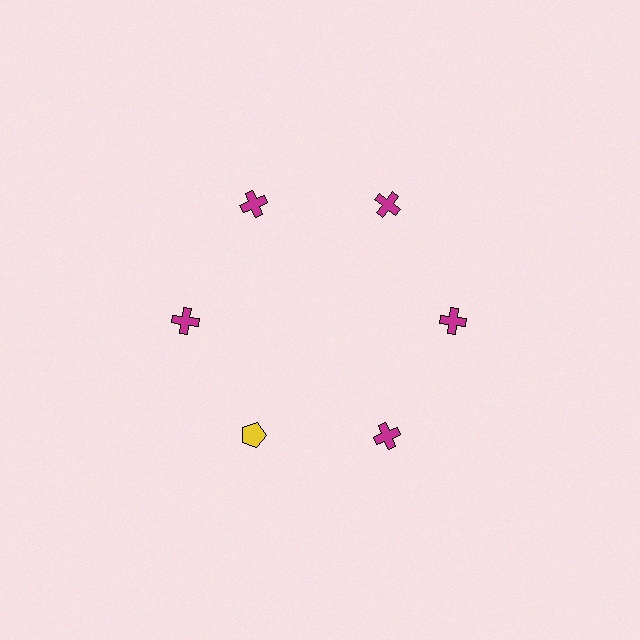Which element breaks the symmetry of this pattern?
The yellow pentagon at roughly the 7 o'clock position breaks the symmetry. All other shapes are magenta crosses.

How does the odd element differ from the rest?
It differs in both color (yellow instead of magenta) and shape (pentagon instead of cross).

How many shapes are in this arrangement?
There are 6 shapes arranged in a ring pattern.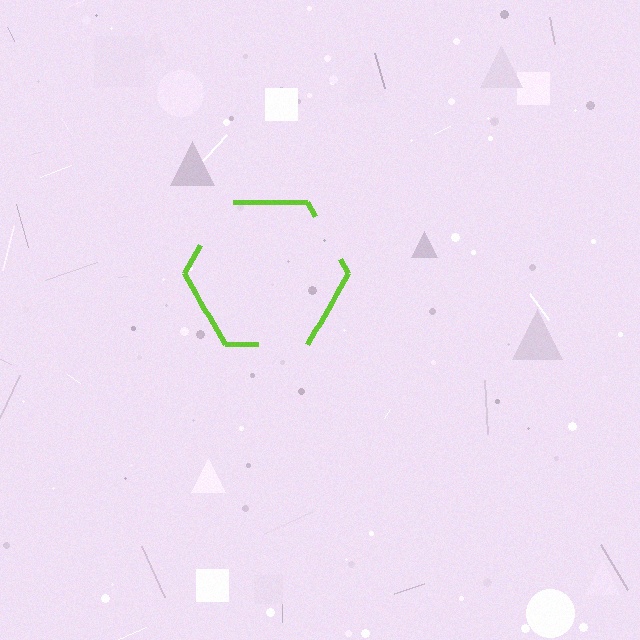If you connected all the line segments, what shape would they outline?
They would outline a hexagon.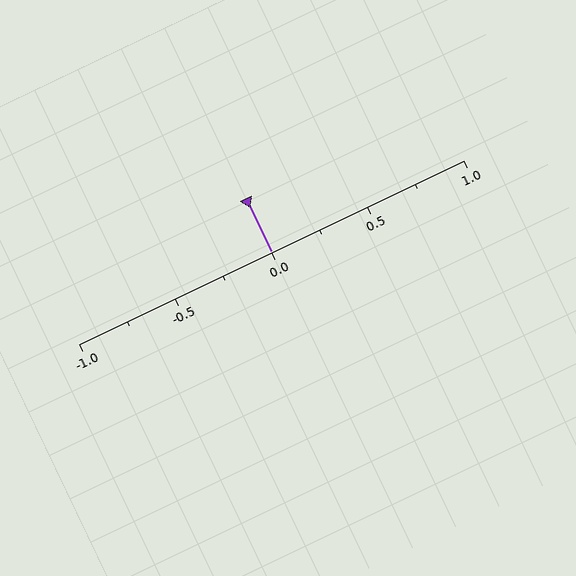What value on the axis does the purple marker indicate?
The marker indicates approximately 0.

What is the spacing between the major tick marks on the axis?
The major ticks are spaced 0.5 apart.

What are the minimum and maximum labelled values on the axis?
The axis runs from -1.0 to 1.0.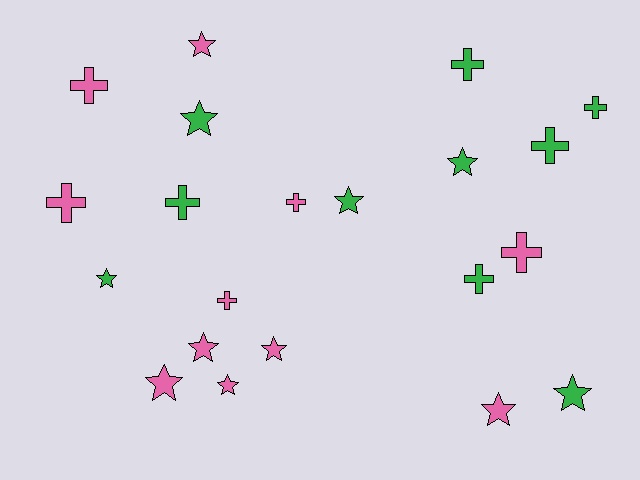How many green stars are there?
There are 5 green stars.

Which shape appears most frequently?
Star, with 11 objects.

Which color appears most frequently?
Pink, with 11 objects.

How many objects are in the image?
There are 21 objects.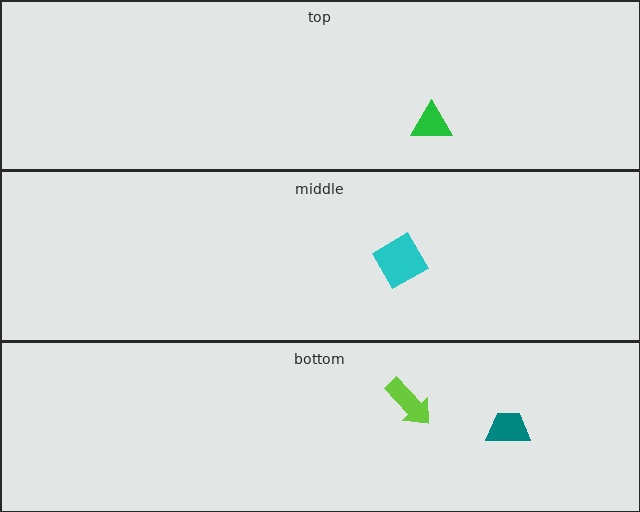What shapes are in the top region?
The green triangle.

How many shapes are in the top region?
1.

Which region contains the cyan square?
The middle region.